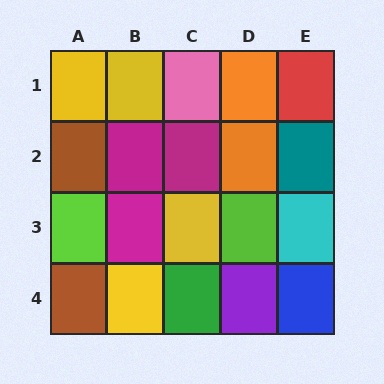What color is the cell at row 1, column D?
Orange.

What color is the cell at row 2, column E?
Teal.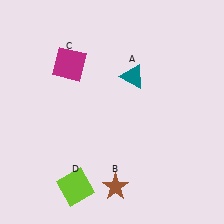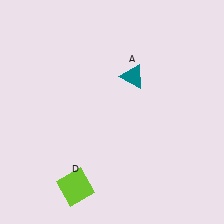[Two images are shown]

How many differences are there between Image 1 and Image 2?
There are 2 differences between the two images.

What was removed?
The magenta square (C), the brown star (B) were removed in Image 2.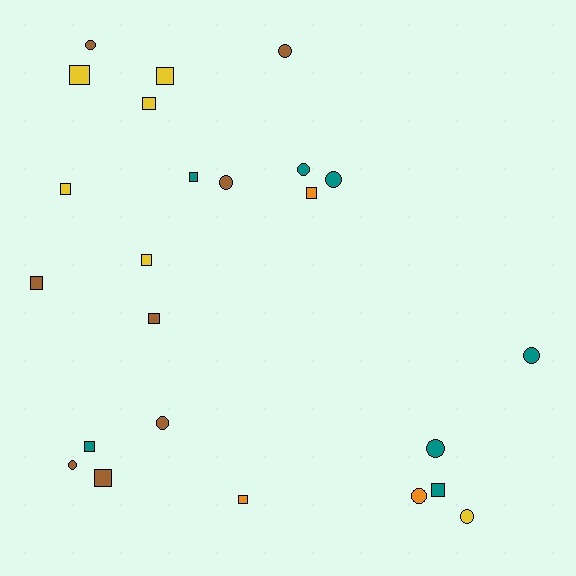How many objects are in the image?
There are 24 objects.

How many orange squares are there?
There are 2 orange squares.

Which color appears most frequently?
Brown, with 8 objects.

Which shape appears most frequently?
Square, with 13 objects.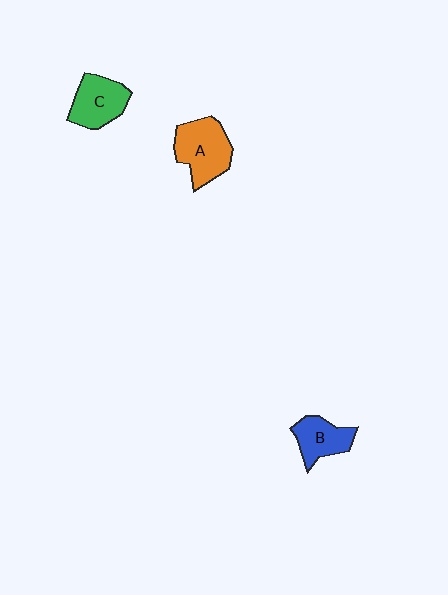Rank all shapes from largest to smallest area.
From largest to smallest: A (orange), C (green), B (blue).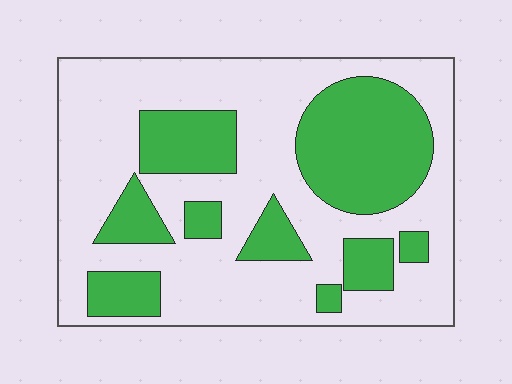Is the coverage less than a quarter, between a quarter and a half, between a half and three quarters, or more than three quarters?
Between a quarter and a half.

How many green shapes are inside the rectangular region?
9.